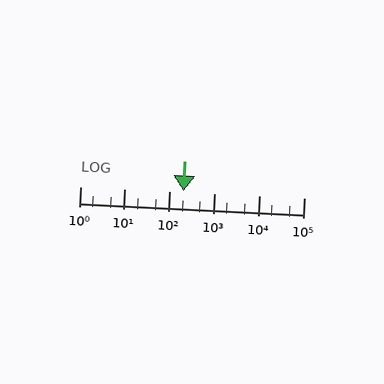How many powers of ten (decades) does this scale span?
The scale spans 5 decades, from 1 to 100000.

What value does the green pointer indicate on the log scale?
The pointer indicates approximately 200.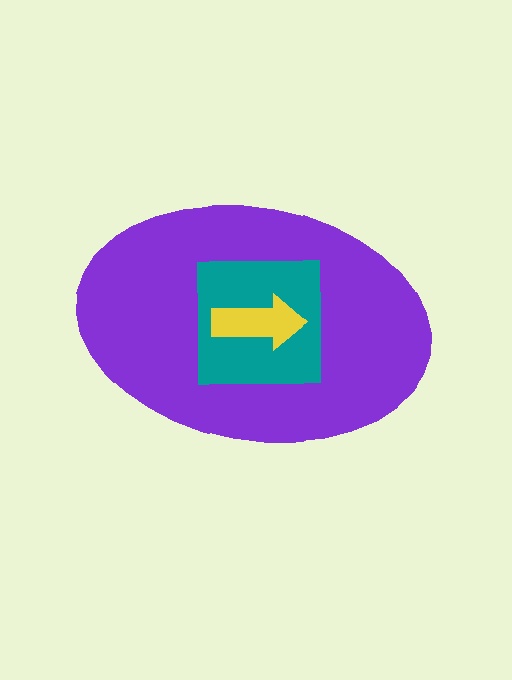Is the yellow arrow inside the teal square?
Yes.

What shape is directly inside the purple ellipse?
The teal square.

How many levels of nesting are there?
3.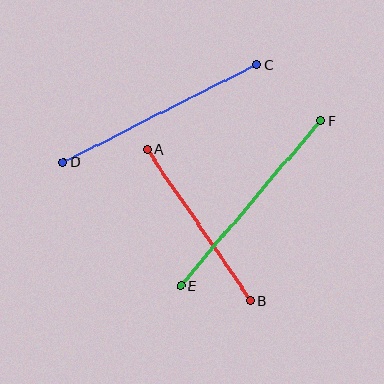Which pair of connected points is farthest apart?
Points C and D are farthest apart.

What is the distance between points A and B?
The distance is approximately 183 pixels.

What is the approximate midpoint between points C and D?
The midpoint is at approximately (160, 113) pixels.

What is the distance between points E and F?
The distance is approximately 216 pixels.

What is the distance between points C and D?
The distance is approximately 217 pixels.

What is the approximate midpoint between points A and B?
The midpoint is at approximately (199, 225) pixels.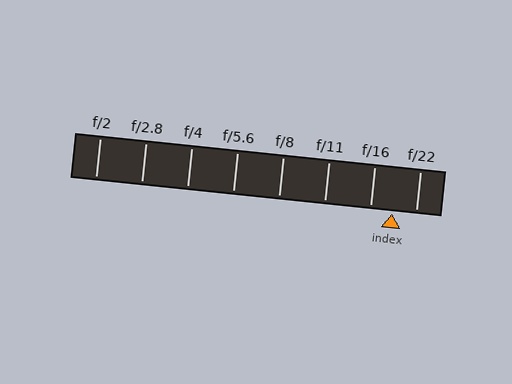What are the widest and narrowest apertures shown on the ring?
The widest aperture shown is f/2 and the narrowest is f/22.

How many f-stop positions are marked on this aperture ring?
There are 8 f-stop positions marked.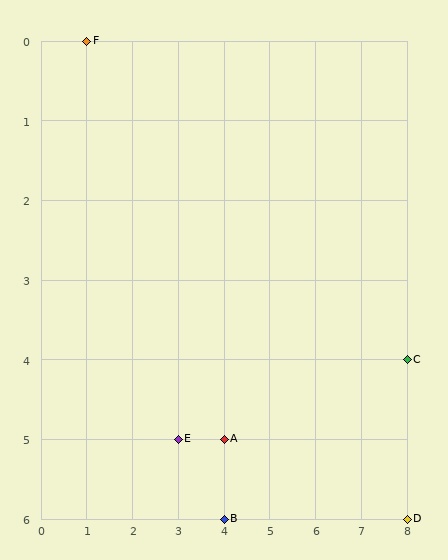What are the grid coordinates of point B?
Point B is at grid coordinates (4, 6).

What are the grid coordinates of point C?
Point C is at grid coordinates (8, 4).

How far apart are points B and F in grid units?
Points B and F are 3 columns and 6 rows apart (about 6.7 grid units diagonally).